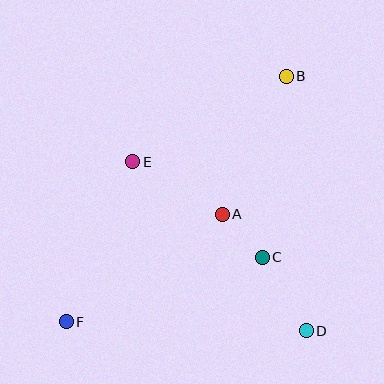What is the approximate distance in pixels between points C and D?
The distance between C and D is approximately 86 pixels.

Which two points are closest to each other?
Points A and C are closest to each other.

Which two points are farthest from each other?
Points B and F are farthest from each other.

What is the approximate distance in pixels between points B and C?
The distance between B and C is approximately 183 pixels.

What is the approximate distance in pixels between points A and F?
The distance between A and F is approximately 190 pixels.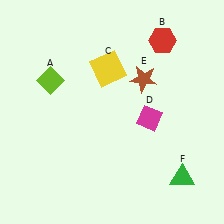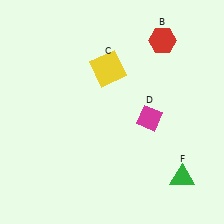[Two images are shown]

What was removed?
The lime diamond (A), the brown star (E) were removed in Image 2.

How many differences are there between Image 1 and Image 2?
There are 2 differences between the two images.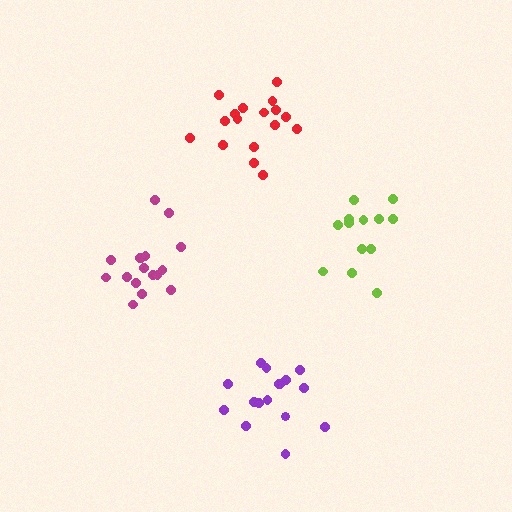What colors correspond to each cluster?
The clusters are colored: magenta, lime, purple, red.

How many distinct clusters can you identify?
There are 4 distinct clusters.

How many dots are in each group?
Group 1: 17 dots, Group 2: 13 dots, Group 3: 16 dots, Group 4: 17 dots (63 total).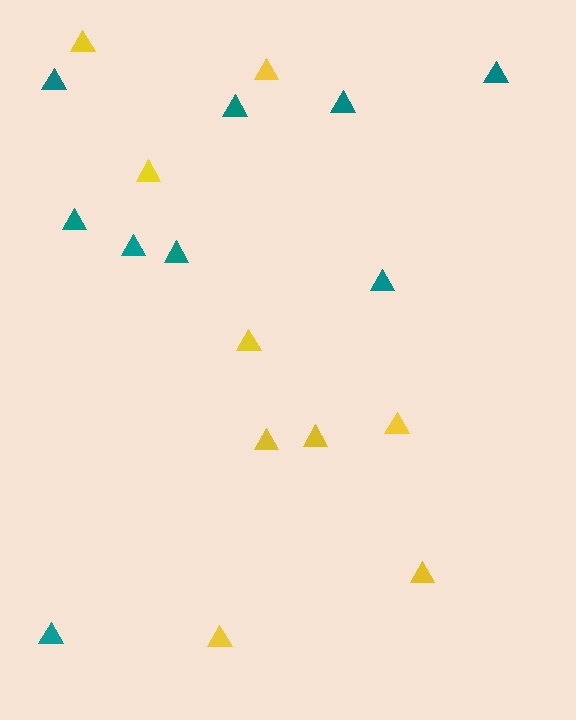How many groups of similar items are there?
There are 2 groups: one group of teal triangles (9) and one group of yellow triangles (9).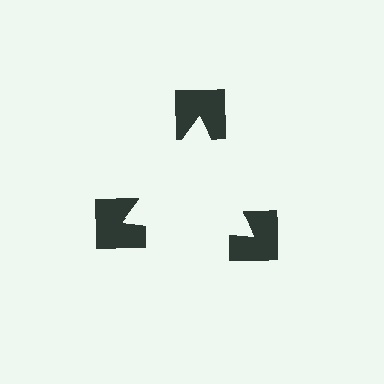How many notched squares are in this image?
There are 3 — one at each vertex of the illusory triangle.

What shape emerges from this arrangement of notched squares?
An illusory triangle — its edges are inferred from the aligned wedge cuts in the notched squares, not physically drawn.